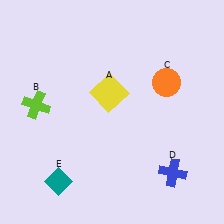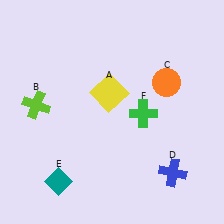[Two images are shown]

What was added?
A green cross (F) was added in Image 2.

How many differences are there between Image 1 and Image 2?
There is 1 difference between the two images.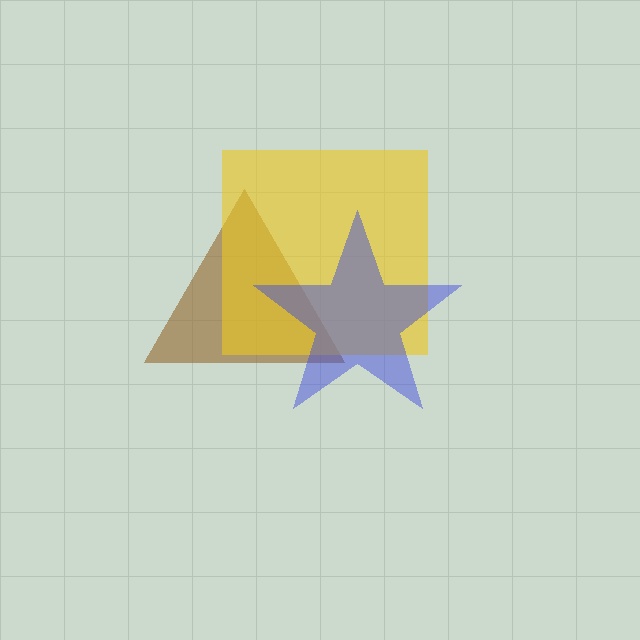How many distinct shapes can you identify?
There are 3 distinct shapes: a brown triangle, a yellow square, a blue star.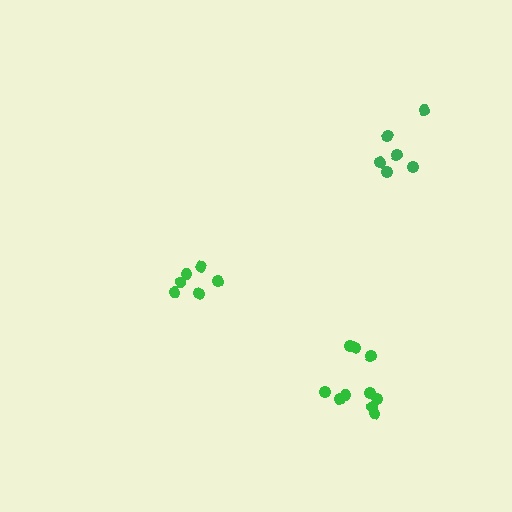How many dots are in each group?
Group 1: 6 dots, Group 2: 6 dots, Group 3: 10 dots (22 total).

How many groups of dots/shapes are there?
There are 3 groups.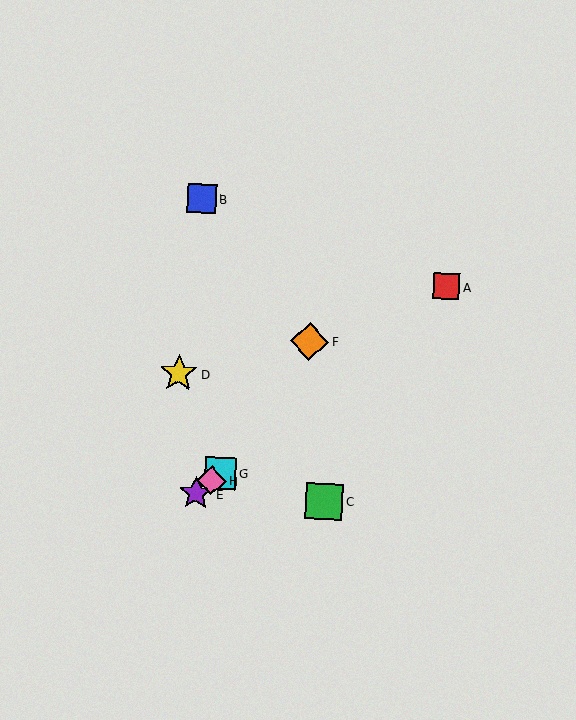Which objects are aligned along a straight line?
Objects A, E, G, H are aligned along a straight line.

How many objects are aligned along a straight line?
4 objects (A, E, G, H) are aligned along a straight line.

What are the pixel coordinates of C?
Object C is at (324, 501).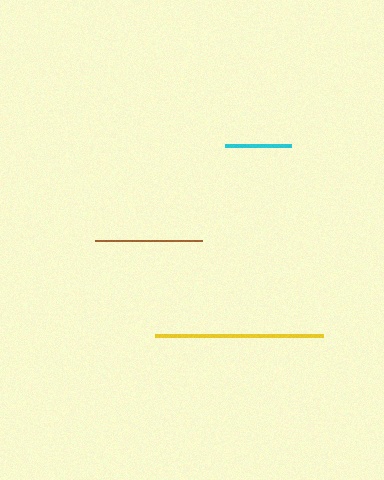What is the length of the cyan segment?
The cyan segment is approximately 66 pixels long.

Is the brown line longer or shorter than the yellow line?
The yellow line is longer than the brown line.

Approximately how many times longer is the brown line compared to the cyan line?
The brown line is approximately 1.6 times the length of the cyan line.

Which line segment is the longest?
The yellow line is the longest at approximately 168 pixels.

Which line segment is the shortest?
The cyan line is the shortest at approximately 66 pixels.